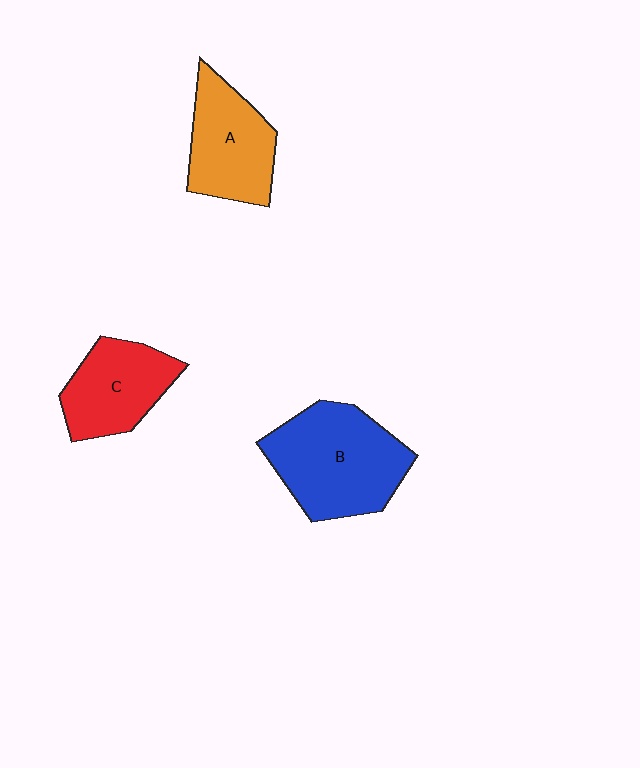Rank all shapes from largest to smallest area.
From largest to smallest: B (blue), A (orange), C (red).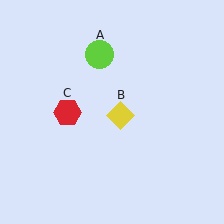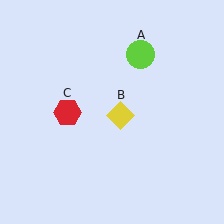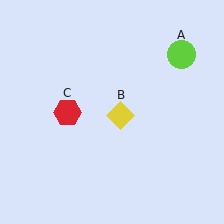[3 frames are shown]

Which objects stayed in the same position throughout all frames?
Yellow diamond (object B) and red hexagon (object C) remained stationary.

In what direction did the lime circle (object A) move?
The lime circle (object A) moved right.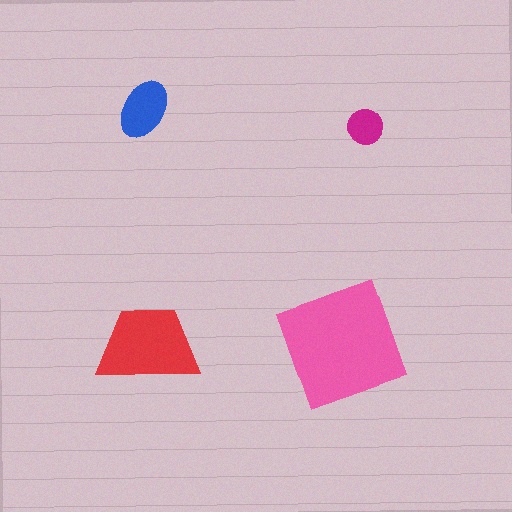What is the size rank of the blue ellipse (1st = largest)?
3rd.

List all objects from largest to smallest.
The pink square, the red trapezoid, the blue ellipse, the magenta circle.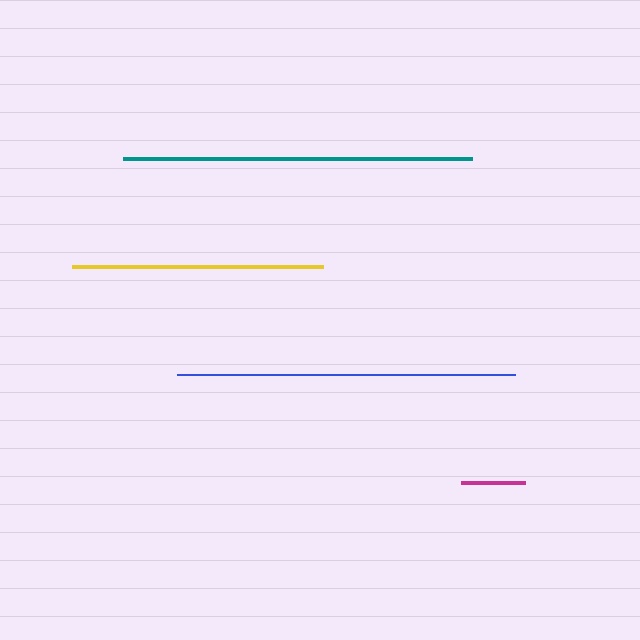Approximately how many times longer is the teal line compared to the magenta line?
The teal line is approximately 5.5 times the length of the magenta line.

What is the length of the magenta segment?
The magenta segment is approximately 64 pixels long.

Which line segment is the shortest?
The magenta line is the shortest at approximately 64 pixels.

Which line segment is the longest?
The teal line is the longest at approximately 349 pixels.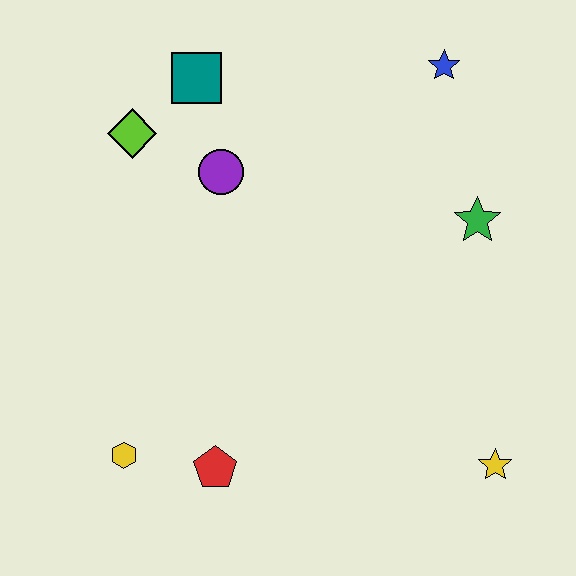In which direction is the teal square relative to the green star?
The teal square is to the left of the green star.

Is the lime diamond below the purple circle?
No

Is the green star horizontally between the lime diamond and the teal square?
No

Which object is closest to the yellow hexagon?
The red pentagon is closest to the yellow hexagon.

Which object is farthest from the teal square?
The yellow star is farthest from the teal square.